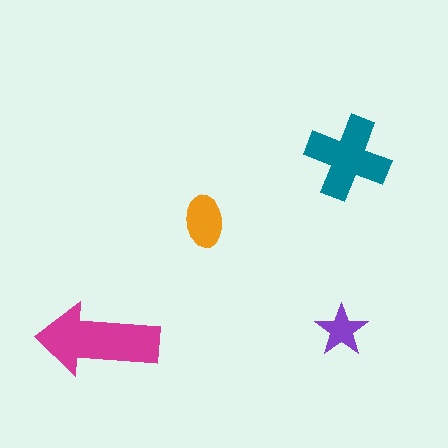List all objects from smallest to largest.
The purple star, the orange ellipse, the teal cross, the magenta arrow.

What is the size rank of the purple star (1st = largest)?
4th.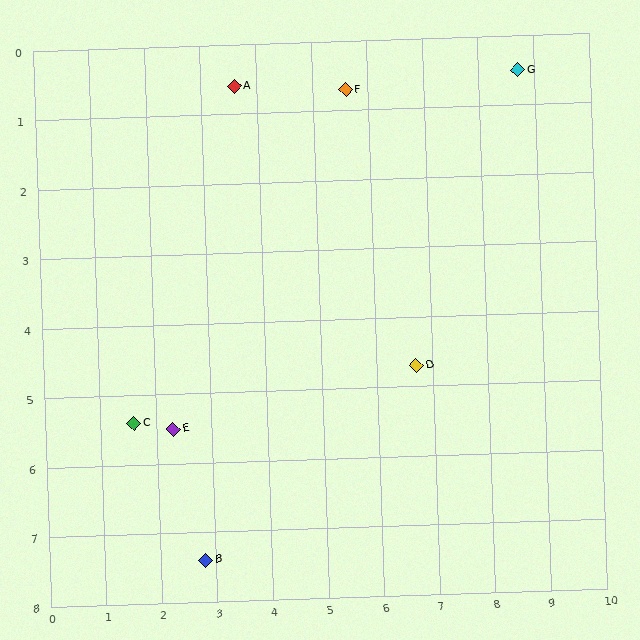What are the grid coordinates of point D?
Point D is at approximately (6.7, 4.7).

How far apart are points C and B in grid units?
Points C and B are about 2.3 grid units apart.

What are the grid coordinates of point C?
Point C is at approximately (1.6, 5.4).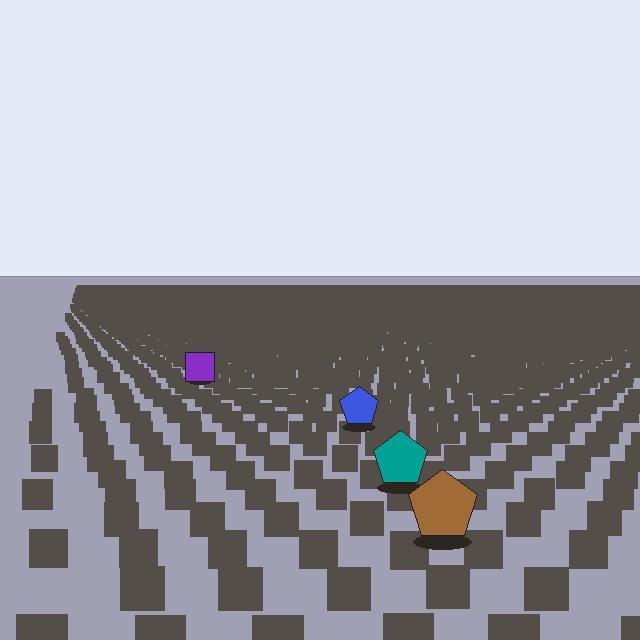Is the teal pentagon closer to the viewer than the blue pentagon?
Yes. The teal pentagon is closer — you can tell from the texture gradient: the ground texture is coarser near it.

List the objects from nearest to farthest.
From nearest to farthest: the brown pentagon, the teal pentagon, the blue pentagon, the purple square.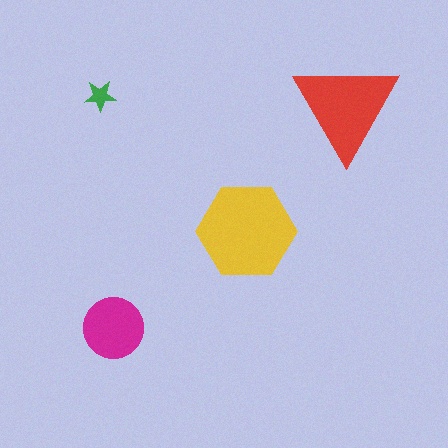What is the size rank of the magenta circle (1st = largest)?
3rd.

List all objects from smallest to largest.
The green star, the magenta circle, the red triangle, the yellow hexagon.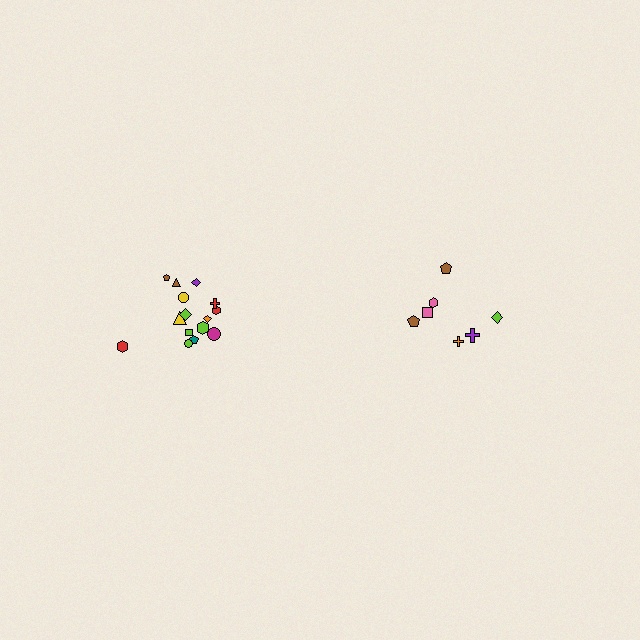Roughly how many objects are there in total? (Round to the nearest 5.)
Roughly 20 objects in total.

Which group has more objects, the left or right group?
The left group.